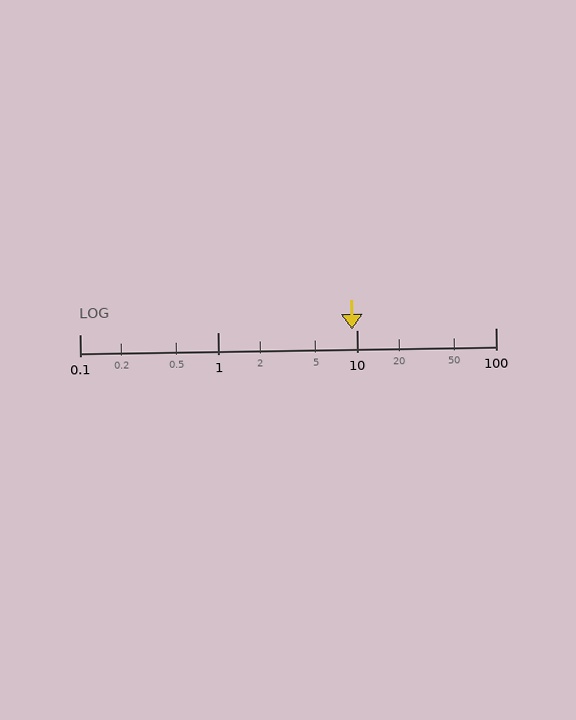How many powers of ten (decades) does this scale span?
The scale spans 3 decades, from 0.1 to 100.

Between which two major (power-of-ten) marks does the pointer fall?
The pointer is between 1 and 10.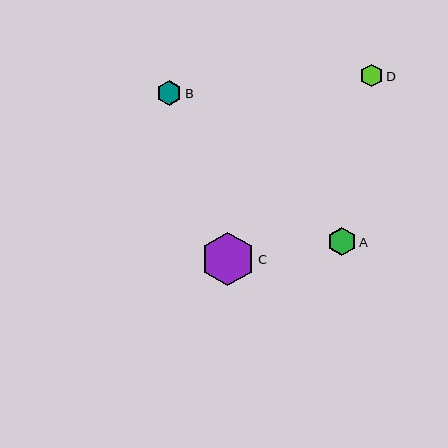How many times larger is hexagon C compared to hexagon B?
Hexagon C is approximately 2.1 times the size of hexagon B.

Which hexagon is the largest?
Hexagon C is the largest with a size of approximately 54 pixels.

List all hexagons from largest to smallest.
From largest to smallest: C, A, B, D.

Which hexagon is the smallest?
Hexagon D is the smallest with a size of approximately 23 pixels.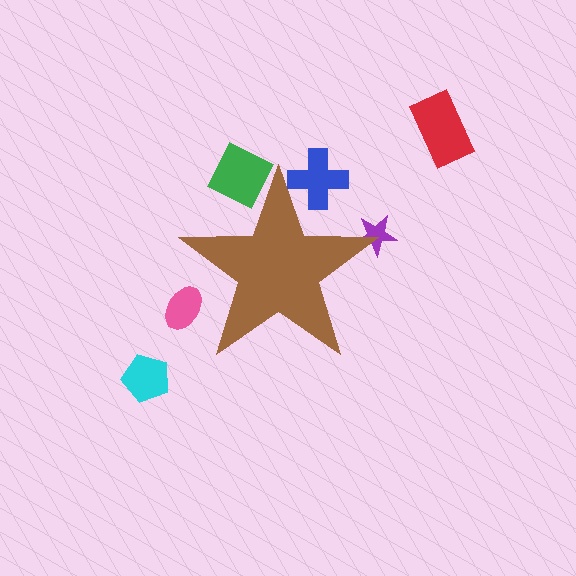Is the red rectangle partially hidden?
No, the red rectangle is fully visible.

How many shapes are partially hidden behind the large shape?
4 shapes are partially hidden.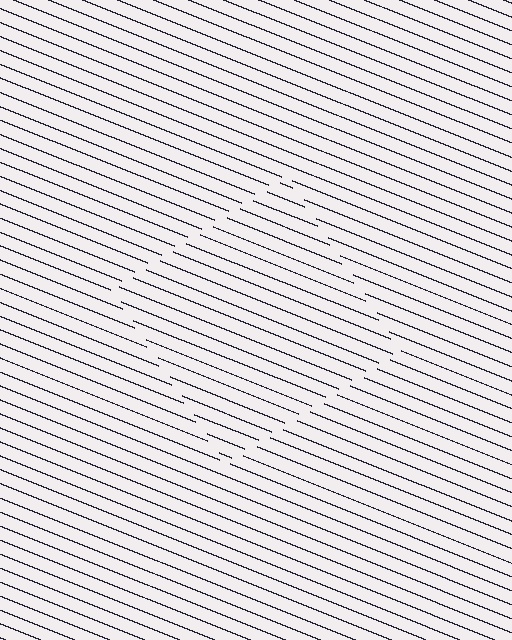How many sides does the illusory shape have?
4 sides — the line-ends trace a square.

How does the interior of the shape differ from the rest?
The interior of the shape contains the same grating, shifted by half a period — the contour is defined by the phase discontinuity where line-ends from the inner and outer gratings abut.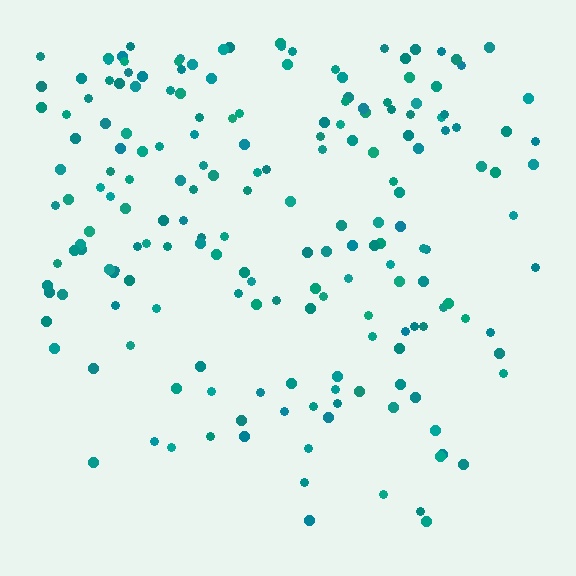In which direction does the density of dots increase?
From bottom to top, with the top side densest.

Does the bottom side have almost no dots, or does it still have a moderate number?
Still a moderate number, just noticeably fewer than the top.